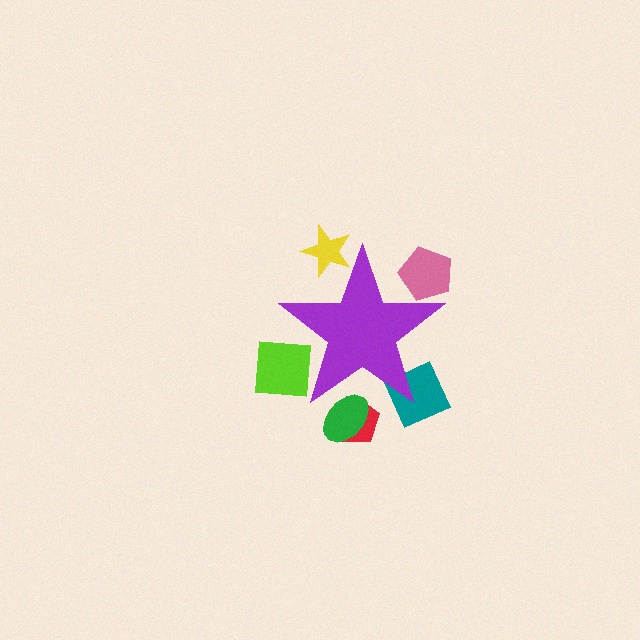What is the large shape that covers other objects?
A purple star.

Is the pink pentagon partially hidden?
Yes, the pink pentagon is partially hidden behind the purple star.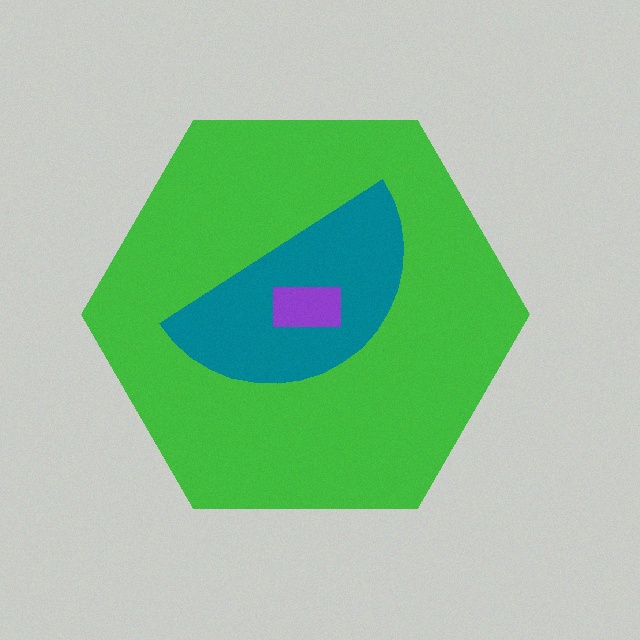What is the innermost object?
The purple rectangle.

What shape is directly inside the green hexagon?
The teal semicircle.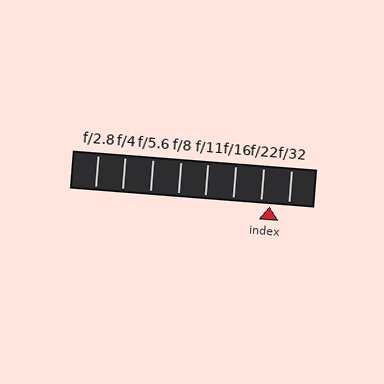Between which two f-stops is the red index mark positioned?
The index mark is between f/22 and f/32.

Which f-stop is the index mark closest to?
The index mark is closest to f/22.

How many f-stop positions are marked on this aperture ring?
There are 8 f-stop positions marked.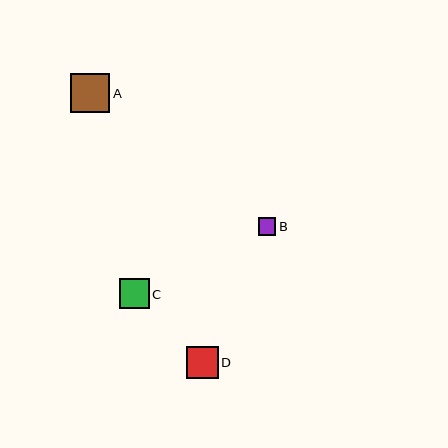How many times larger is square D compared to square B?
Square D is approximately 1.9 times the size of square B.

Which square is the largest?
Square A is the largest with a size of approximately 39 pixels.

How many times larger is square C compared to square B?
Square C is approximately 1.7 times the size of square B.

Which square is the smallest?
Square B is the smallest with a size of approximately 17 pixels.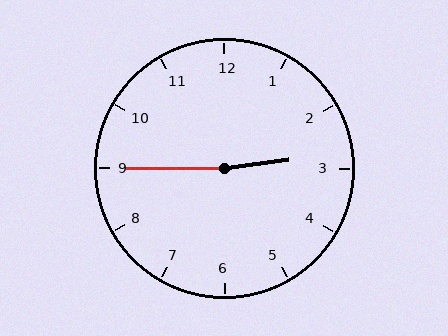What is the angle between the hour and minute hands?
Approximately 172 degrees.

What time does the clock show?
2:45.